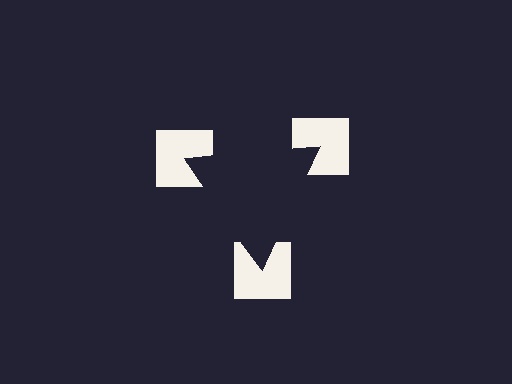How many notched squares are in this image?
There are 3 — one at each vertex of the illusory triangle.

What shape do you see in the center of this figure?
An illusory triangle — its edges are inferred from the aligned wedge cuts in the notched squares, not physically drawn.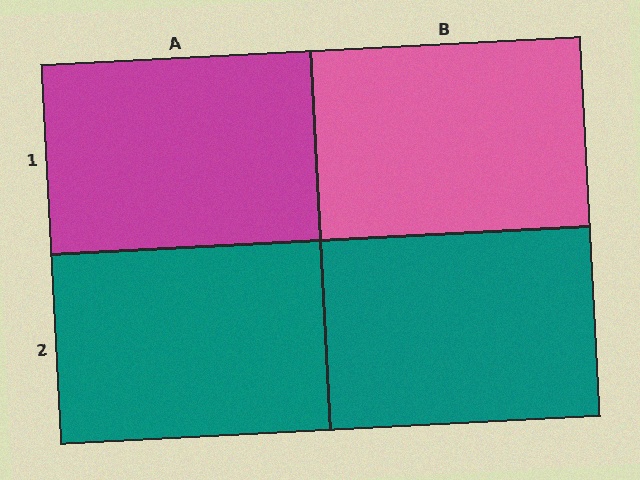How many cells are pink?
1 cell is pink.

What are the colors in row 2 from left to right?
Teal, teal.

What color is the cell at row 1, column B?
Pink.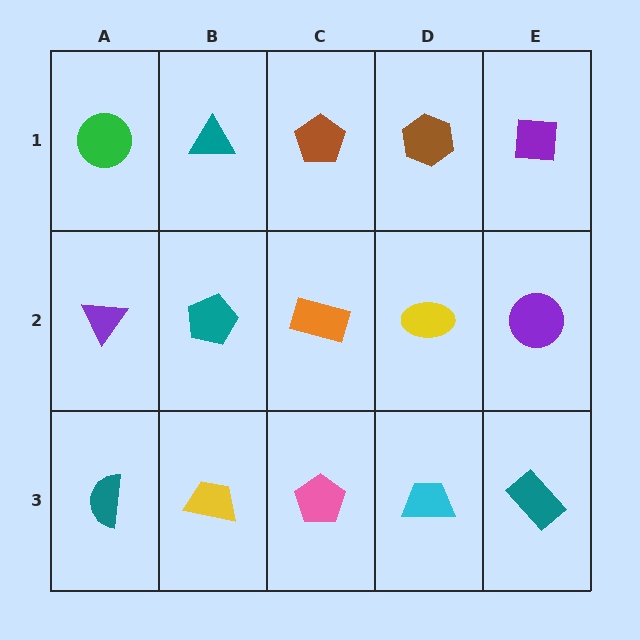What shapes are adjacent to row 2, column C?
A brown pentagon (row 1, column C), a pink pentagon (row 3, column C), a teal pentagon (row 2, column B), a yellow ellipse (row 2, column D).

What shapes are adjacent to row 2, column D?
A brown hexagon (row 1, column D), a cyan trapezoid (row 3, column D), an orange rectangle (row 2, column C), a purple circle (row 2, column E).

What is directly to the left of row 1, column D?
A brown pentagon.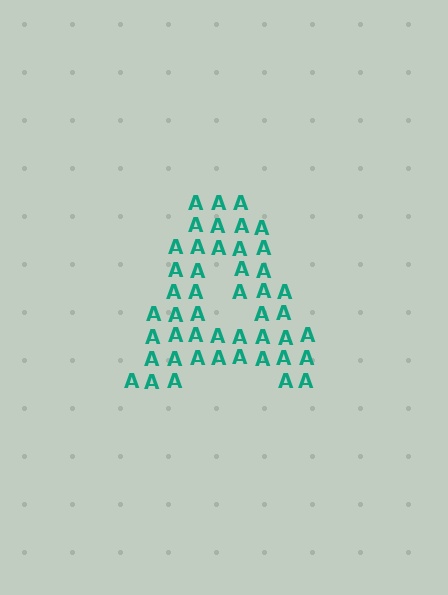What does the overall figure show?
The overall figure shows the letter A.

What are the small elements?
The small elements are letter A's.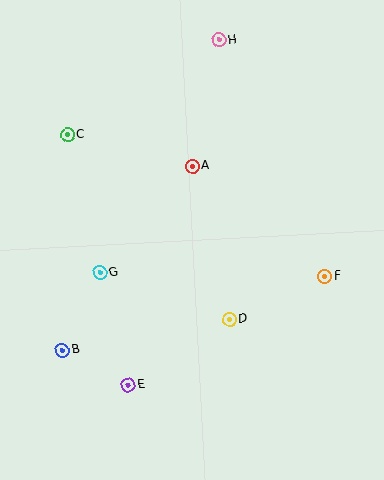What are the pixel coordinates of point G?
Point G is at (100, 273).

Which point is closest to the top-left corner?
Point C is closest to the top-left corner.